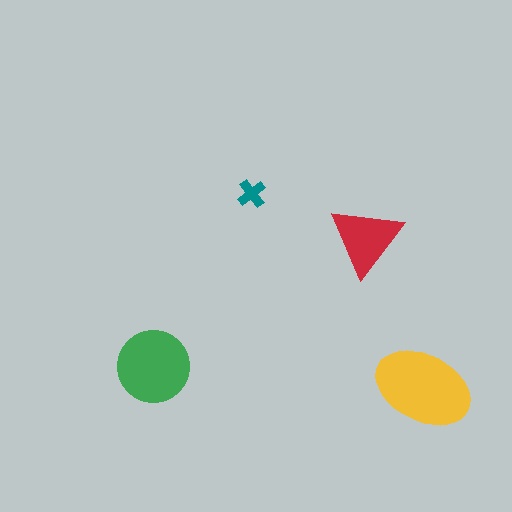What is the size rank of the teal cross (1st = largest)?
4th.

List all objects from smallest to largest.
The teal cross, the red triangle, the green circle, the yellow ellipse.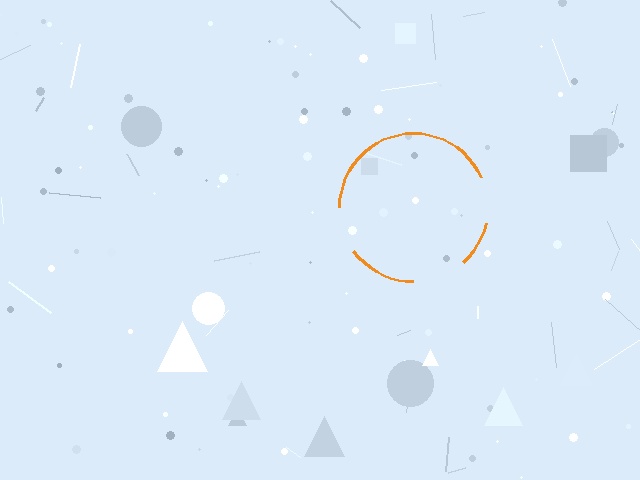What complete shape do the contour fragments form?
The contour fragments form a circle.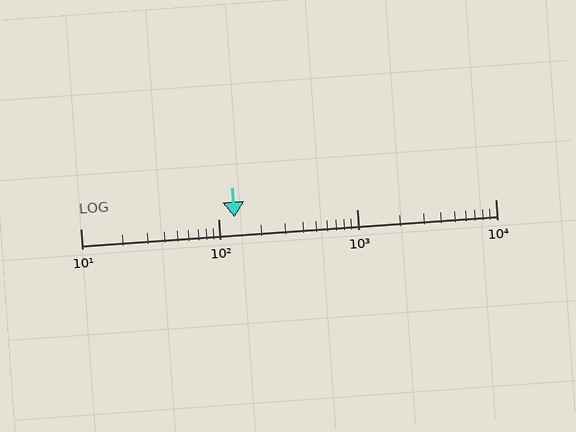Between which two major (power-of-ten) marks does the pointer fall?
The pointer is between 100 and 1000.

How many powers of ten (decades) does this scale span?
The scale spans 3 decades, from 10 to 10000.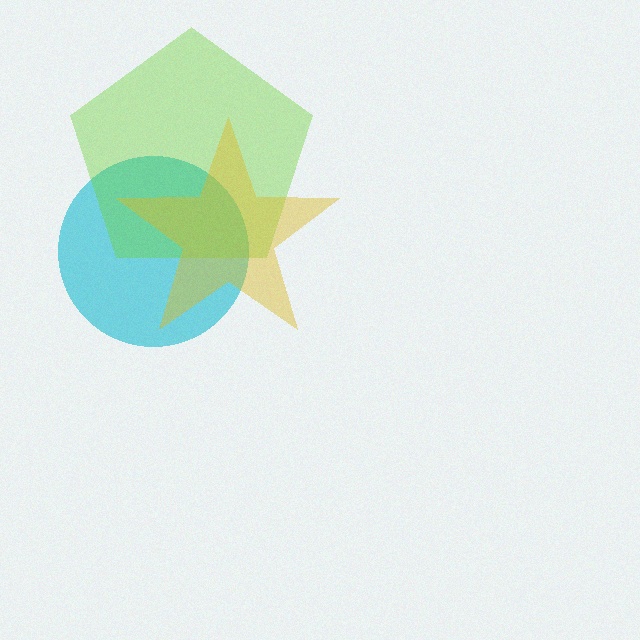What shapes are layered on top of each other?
The layered shapes are: a cyan circle, a lime pentagon, a yellow star.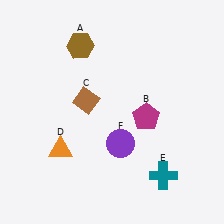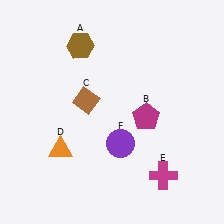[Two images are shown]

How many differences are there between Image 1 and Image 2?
There is 1 difference between the two images.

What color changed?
The cross (E) changed from teal in Image 1 to magenta in Image 2.